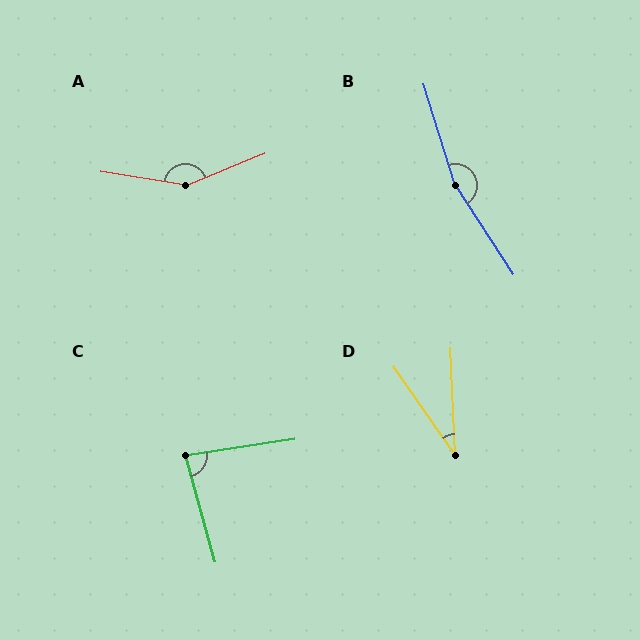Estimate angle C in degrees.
Approximately 83 degrees.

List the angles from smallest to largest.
D (32°), C (83°), A (149°), B (164°).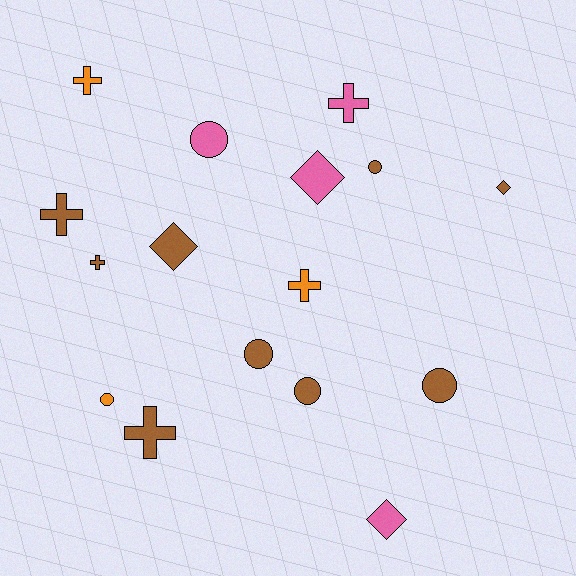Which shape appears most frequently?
Circle, with 6 objects.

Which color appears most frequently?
Brown, with 9 objects.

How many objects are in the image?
There are 16 objects.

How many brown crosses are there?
There are 3 brown crosses.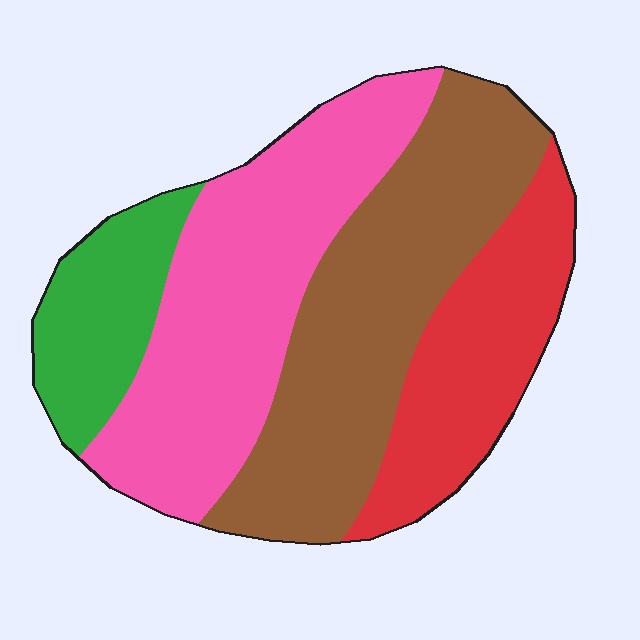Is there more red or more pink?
Pink.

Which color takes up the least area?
Green, at roughly 15%.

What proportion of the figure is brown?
Brown takes up about one third (1/3) of the figure.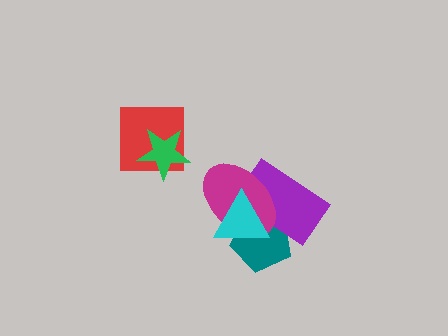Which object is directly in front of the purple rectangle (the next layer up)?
The magenta ellipse is directly in front of the purple rectangle.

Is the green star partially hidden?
No, no other shape covers it.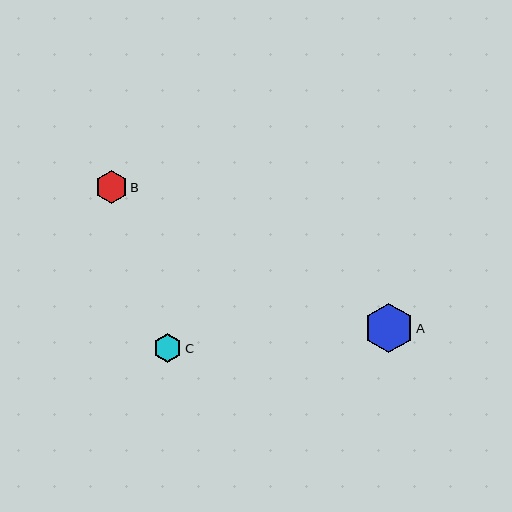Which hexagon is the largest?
Hexagon A is the largest with a size of approximately 49 pixels.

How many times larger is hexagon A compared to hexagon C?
Hexagon A is approximately 1.7 times the size of hexagon C.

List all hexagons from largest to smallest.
From largest to smallest: A, B, C.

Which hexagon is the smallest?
Hexagon C is the smallest with a size of approximately 29 pixels.